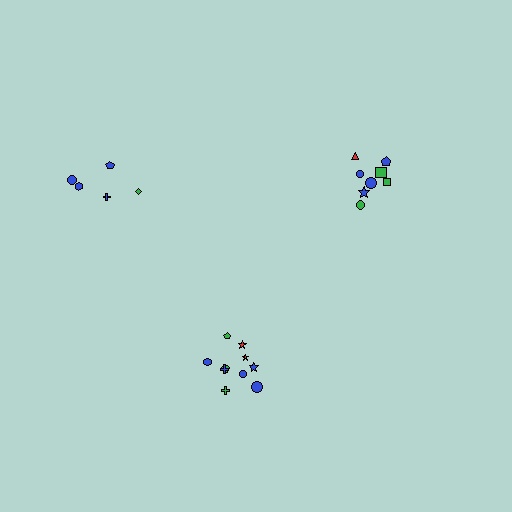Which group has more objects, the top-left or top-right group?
The top-right group.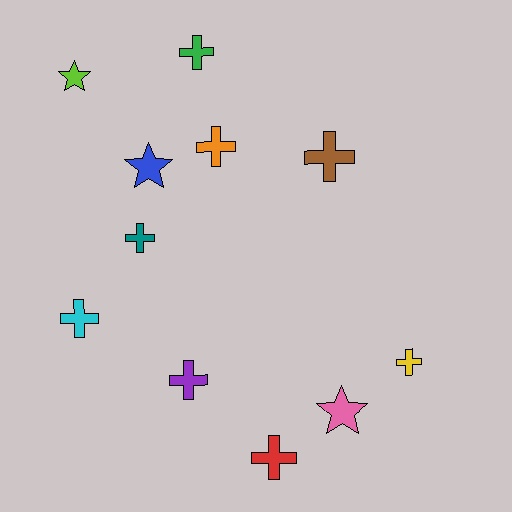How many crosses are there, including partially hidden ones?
There are 8 crosses.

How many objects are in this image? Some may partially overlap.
There are 11 objects.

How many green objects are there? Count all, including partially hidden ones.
There is 1 green object.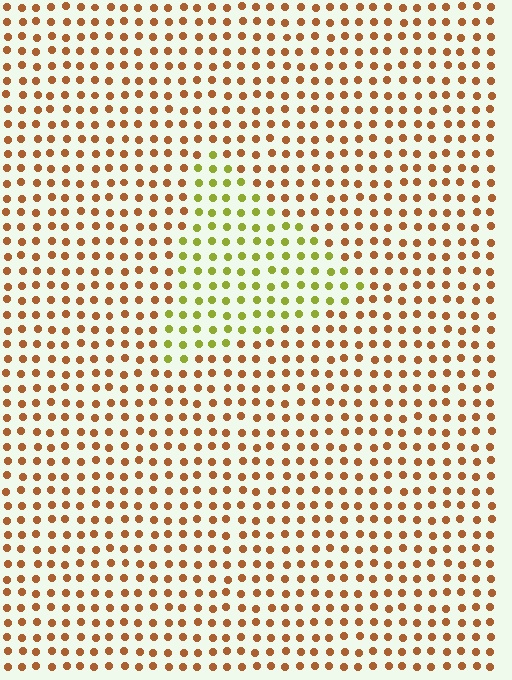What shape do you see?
I see a triangle.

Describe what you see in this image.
The image is filled with small brown elements in a uniform arrangement. A triangle-shaped region is visible where the elements are tinted to a slightly different hue, forming a subtle color boundary.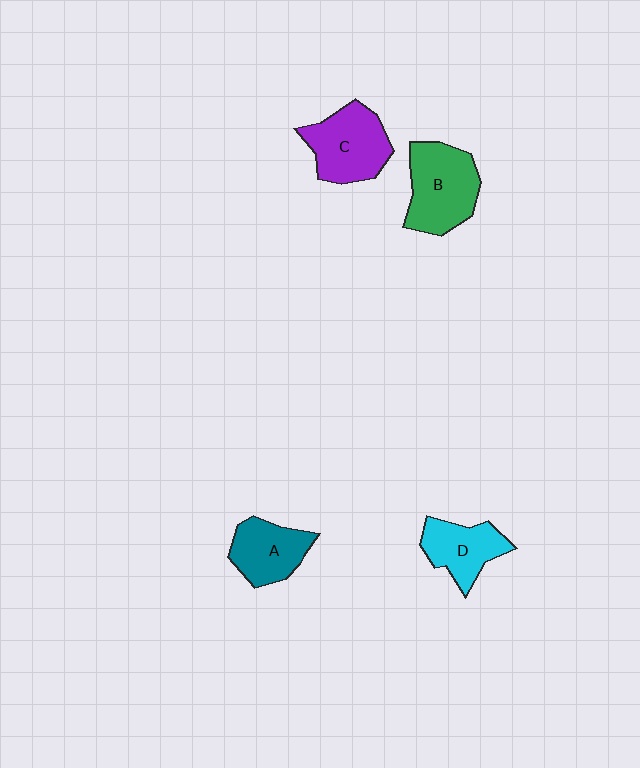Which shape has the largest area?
Shape B (green).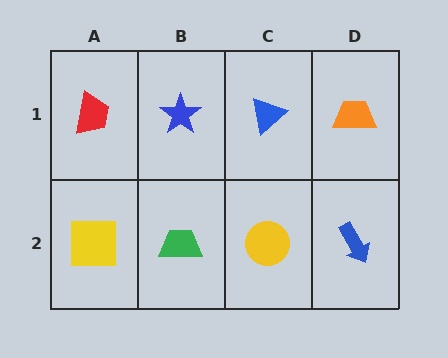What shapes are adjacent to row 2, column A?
A red trapezoid (row 1, column A), a green trapezoid (row 2, column B).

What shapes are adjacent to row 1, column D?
A blue arrow (row 2, column D), a blue triangle (row 1, column C).